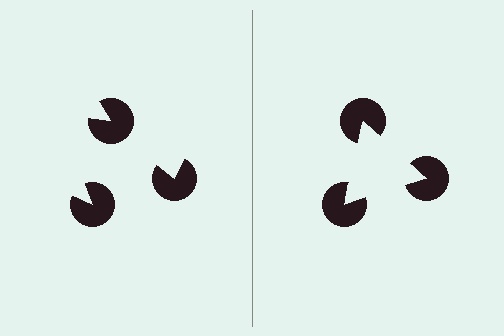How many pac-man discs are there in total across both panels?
6 — 3 on each side.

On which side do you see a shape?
An illusory triangle appears on the right side. On the left side the wedge cuts are rotated, so no coherent shape forms.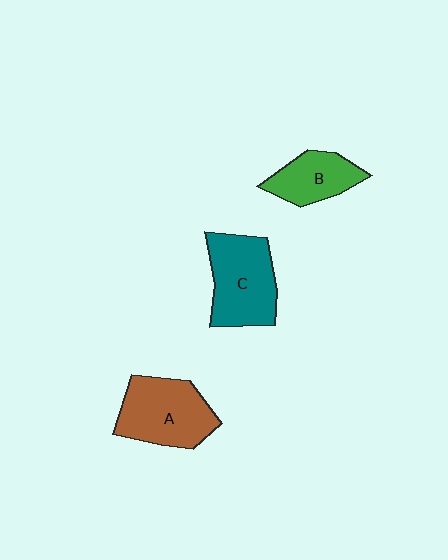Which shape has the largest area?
Shape C (teal).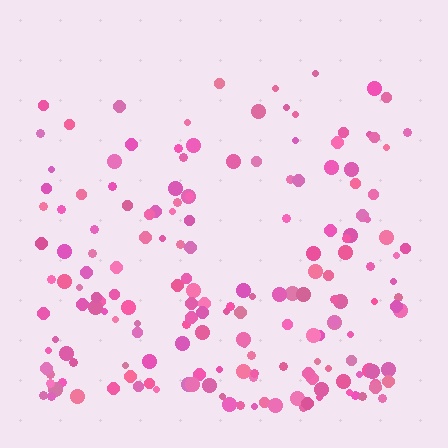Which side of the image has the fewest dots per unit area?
The top.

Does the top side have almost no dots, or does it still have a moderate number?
Still a moderate number, just noticeably fewer than the bottom.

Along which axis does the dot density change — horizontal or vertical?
Vertical.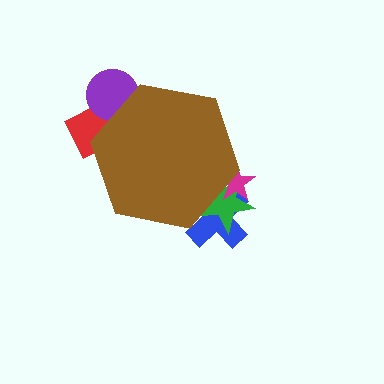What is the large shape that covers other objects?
A brown hexagon.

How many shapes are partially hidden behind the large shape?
5 shapes are partially hidden.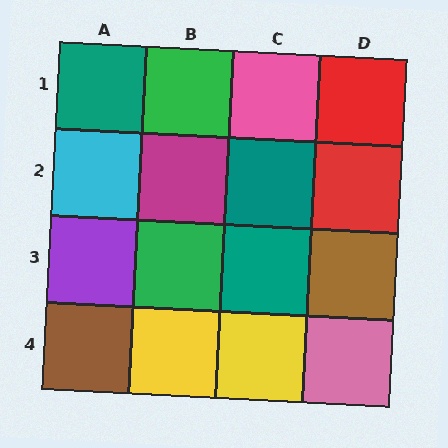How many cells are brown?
2 cells are brown.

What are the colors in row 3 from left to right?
Purple, green, teal, brown.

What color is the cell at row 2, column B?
Magenta.